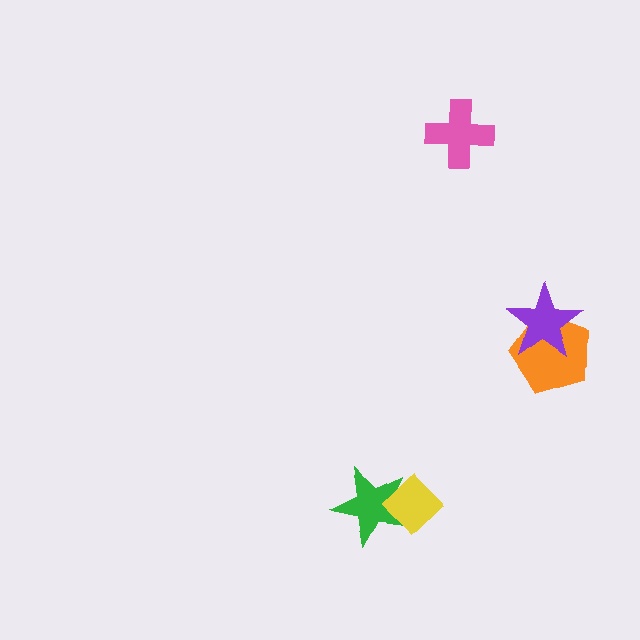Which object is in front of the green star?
The yellow diamond is in front of the green star.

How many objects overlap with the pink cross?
0 objects overlap with the pink cross.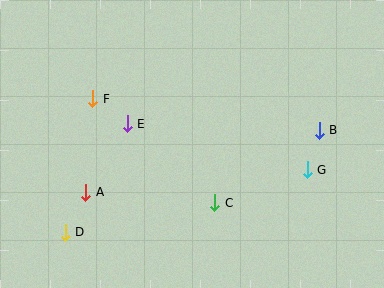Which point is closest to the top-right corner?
Point B is closest to the top-right corner.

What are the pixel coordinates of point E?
Point E is at (127, 124).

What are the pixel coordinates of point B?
Point B is at (319, 130).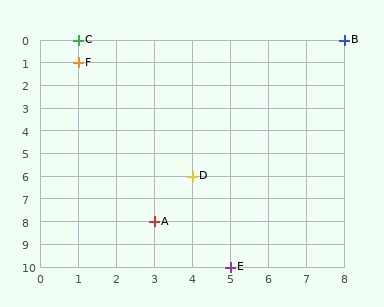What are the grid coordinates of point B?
Point B is at grid coordinates (8, 0).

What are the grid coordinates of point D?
Point D is at grid coordinates (4, 6).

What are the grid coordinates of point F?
Point F is at grid coordinates (1, 1).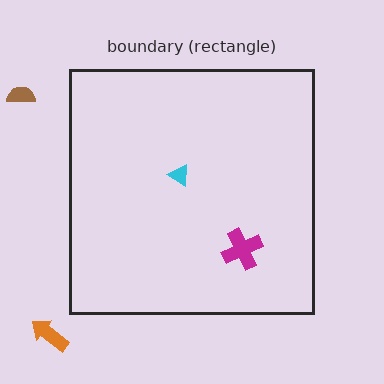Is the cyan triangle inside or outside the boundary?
Inside.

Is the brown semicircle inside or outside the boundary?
Outside.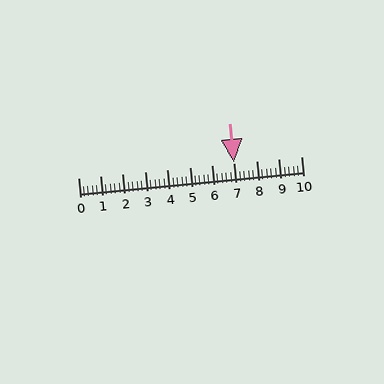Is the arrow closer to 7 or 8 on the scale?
The arrow is closer to 7.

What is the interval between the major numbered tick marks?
The major tick marks are spaced 1 units apart.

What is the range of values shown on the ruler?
The ruler shows values from 0 to 10.